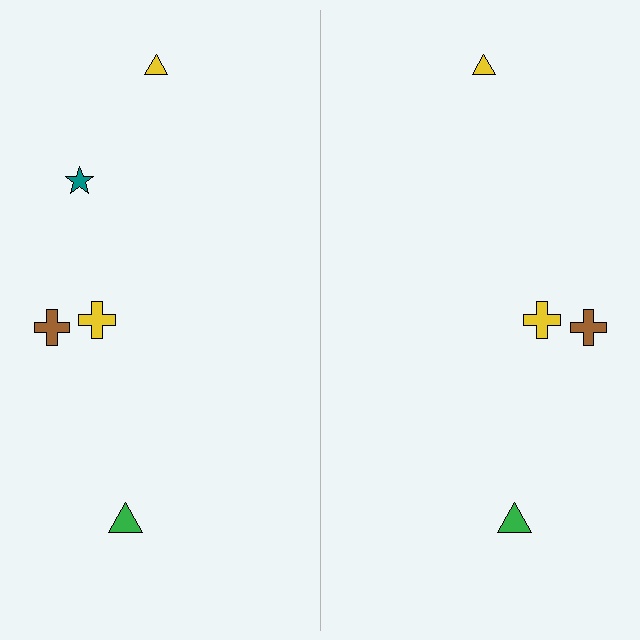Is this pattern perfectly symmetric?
No, the pattern is not perfectly symmetric. A teal star is missing from the right side.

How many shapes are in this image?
There are 9 shapes in this image.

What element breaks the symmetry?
A teal star is missing from the right side.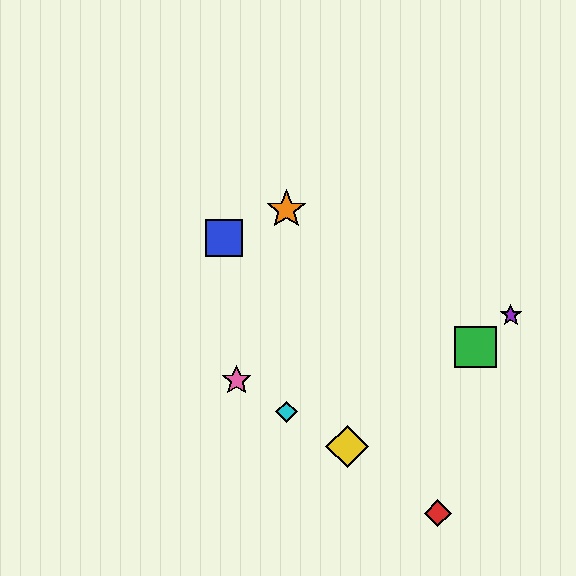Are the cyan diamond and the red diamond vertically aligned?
No, the cyan diamond is at x≈286 and the red diamond is at x≈438.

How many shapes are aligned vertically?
2 shapes (the orange star, the cyan diamond) are aligned vertically.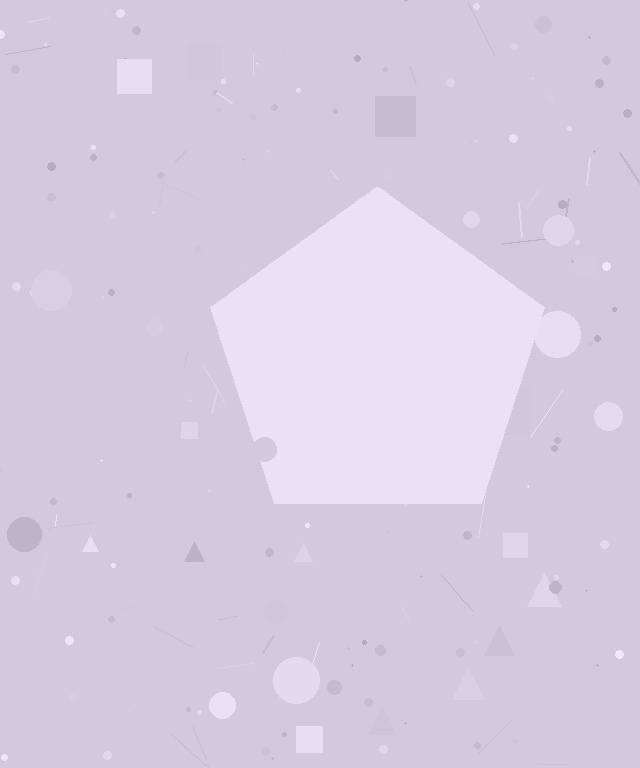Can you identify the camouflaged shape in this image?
The camouflaged shape is a pentagon.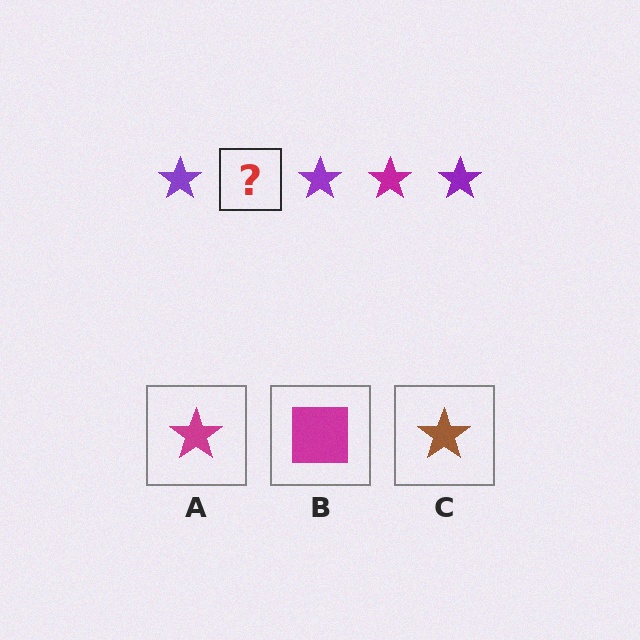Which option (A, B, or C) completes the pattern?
A.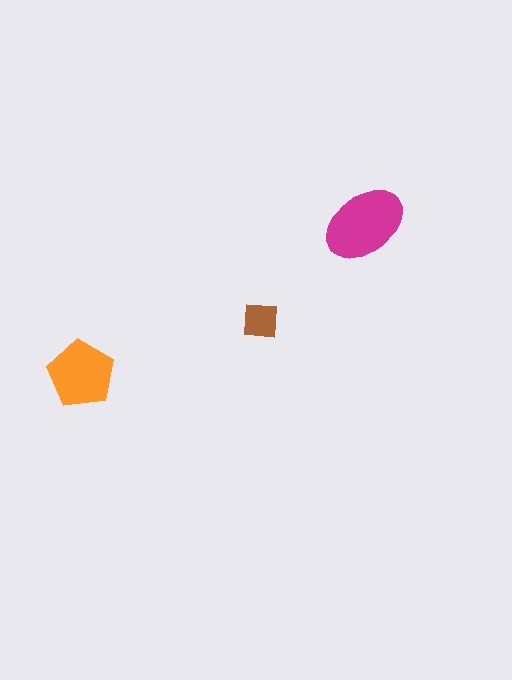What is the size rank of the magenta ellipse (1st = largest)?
1st.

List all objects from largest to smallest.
The magenta ellipse, the orange pentagon, the brown square.